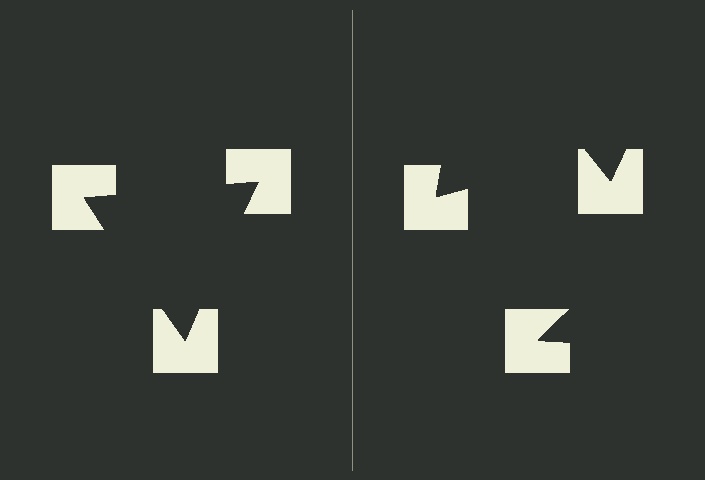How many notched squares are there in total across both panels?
6 — 3 on each side.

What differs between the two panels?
The notched squares are positioned identically on both sides; only the wedge orientations differ. On the left they align to a triangle; on the right they are misaligned.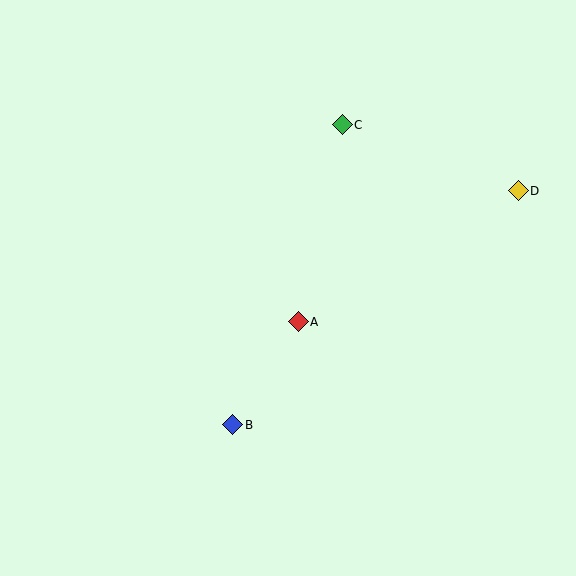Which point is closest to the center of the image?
Point A at (298, 322) is closest to the center.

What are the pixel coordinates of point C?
Point C is at (342, 125).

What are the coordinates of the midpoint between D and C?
The midpoint between D and C is at (430, 158).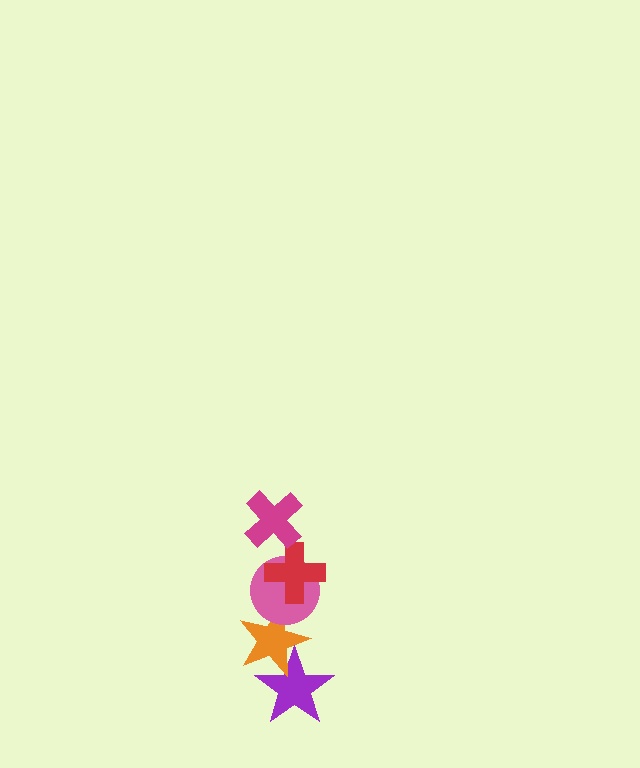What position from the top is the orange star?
The orange star is 4th from the top.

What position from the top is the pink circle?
The pink circle is 3rd from the top.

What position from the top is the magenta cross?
The magenta cross is 1st from the top.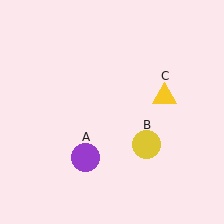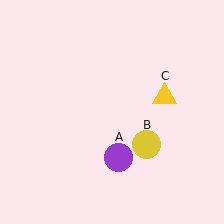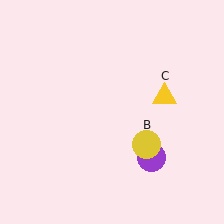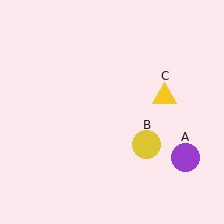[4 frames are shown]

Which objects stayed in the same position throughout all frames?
Yellow circle (object B) and yellow triangle (object C) remained stationary.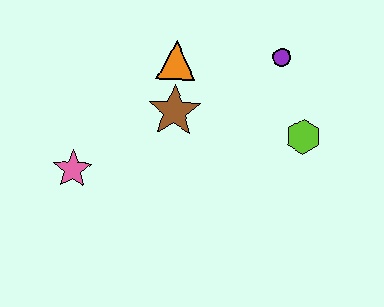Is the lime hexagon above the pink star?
Yes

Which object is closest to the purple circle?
The lime hexagon is closest to the purple circle.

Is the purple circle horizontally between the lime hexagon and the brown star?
Yes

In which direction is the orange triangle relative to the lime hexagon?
The orange triangle is to the left of the lime hexagon.